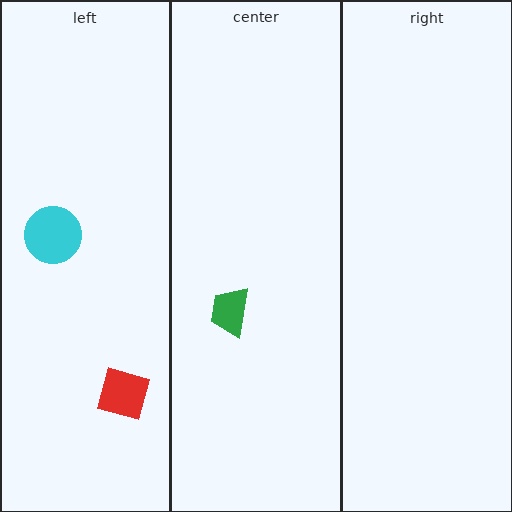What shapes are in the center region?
The green trapezoid.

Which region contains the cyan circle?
The left region.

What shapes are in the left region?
The cyan circle, the red diamond.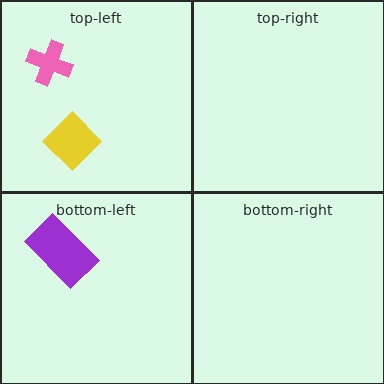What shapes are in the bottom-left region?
The purple rectangle.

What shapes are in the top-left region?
The yellow diamond, the pink cross.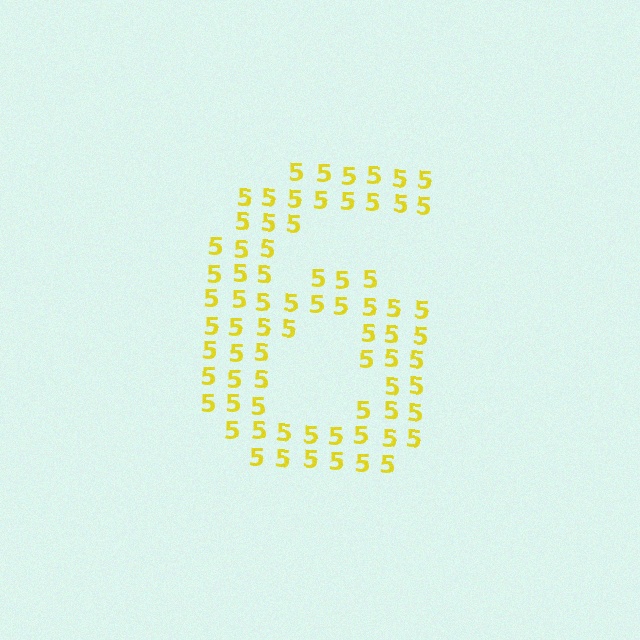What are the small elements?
The small elements are digit 5's.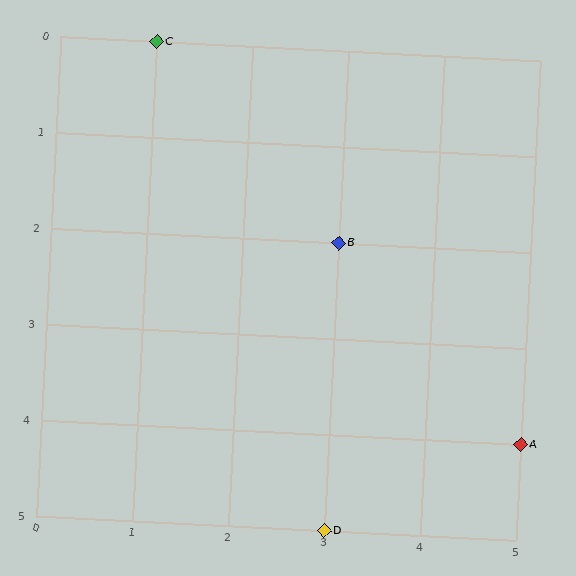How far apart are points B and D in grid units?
Points B and D are 3 rows apart.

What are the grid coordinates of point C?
Point C is at grid coordinates (1, 0).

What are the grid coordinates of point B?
Point B is at grid coordinates (3, 2).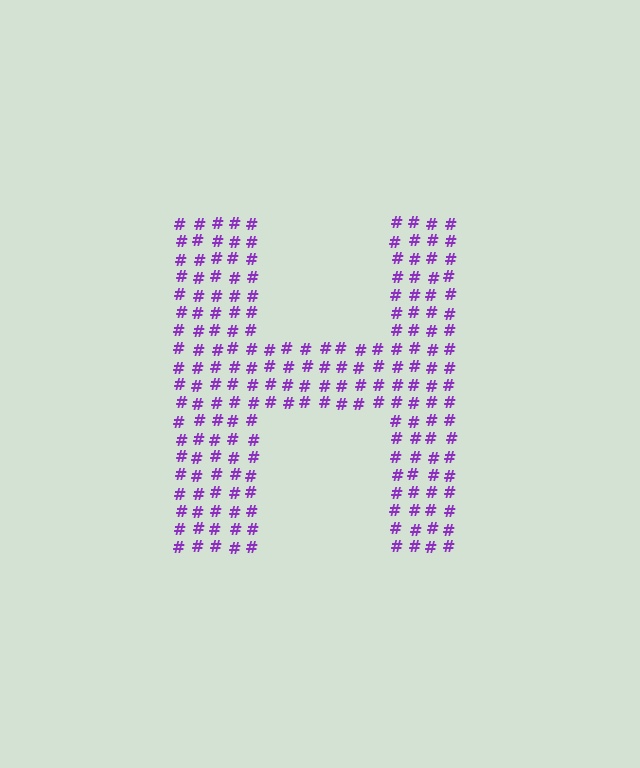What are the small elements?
The small elements are hash symbols.